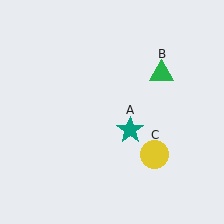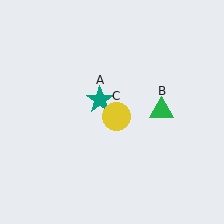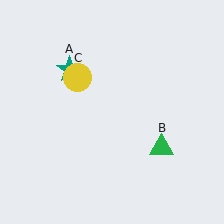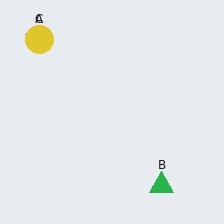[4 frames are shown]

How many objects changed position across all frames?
3 objects changed position: teal star (object A), green triangle (object B), yellow circle (object C).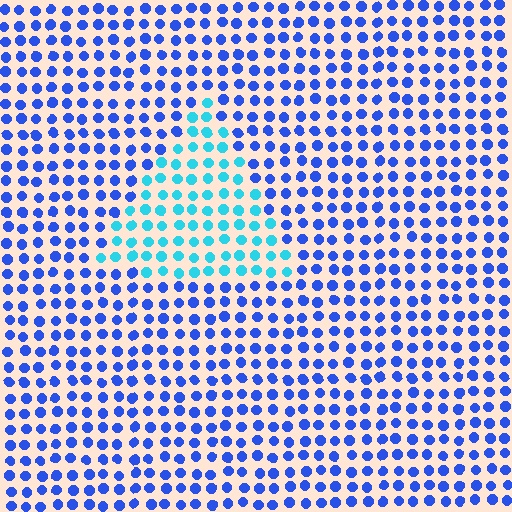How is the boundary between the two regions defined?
The boundary is defined purely by a slight shift in hue (about 42 degrees). Spacing, size, and orientation are identical on both sides.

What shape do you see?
I see a triangle.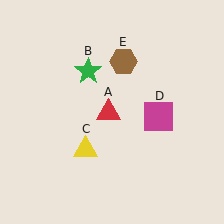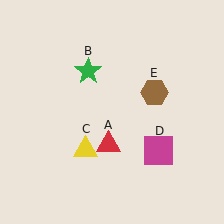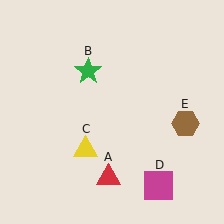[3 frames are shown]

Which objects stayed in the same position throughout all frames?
Green star (object B) and yellow triangle (object C) remained stationary.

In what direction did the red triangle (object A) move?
The red triangle (object A) moved down.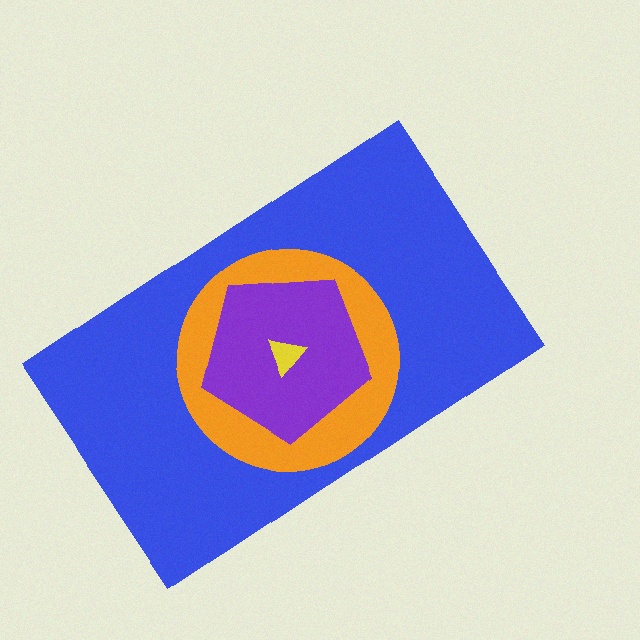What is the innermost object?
The yellow triangle.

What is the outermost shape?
The blue rectangle.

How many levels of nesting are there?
4.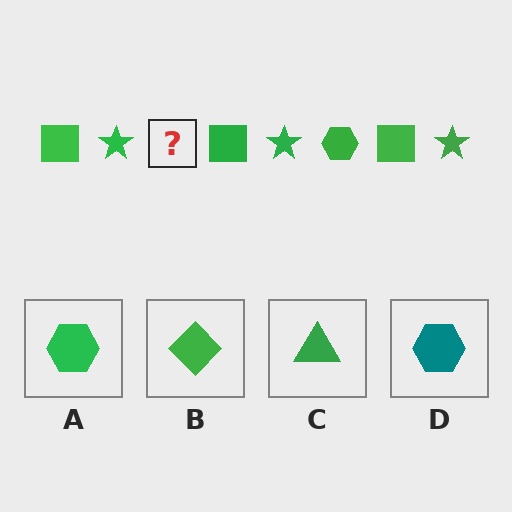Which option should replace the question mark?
Option A.